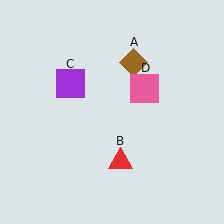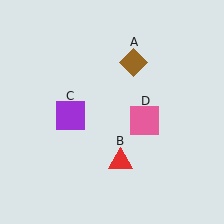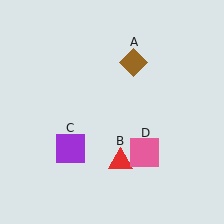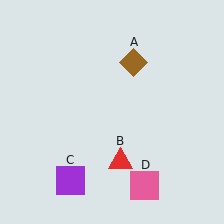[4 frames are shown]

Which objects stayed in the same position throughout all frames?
Brown diamond (object A) and red triangle (object B) remained stationary.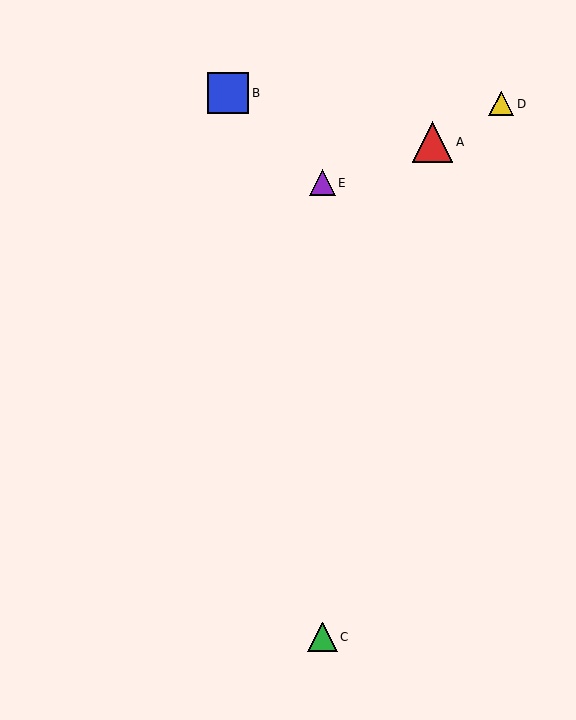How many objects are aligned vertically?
2 objects (C, E) are aligned vertically.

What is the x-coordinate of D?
Object D is at x≈501.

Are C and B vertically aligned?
No, C is at x≈323 and B is at x≈228.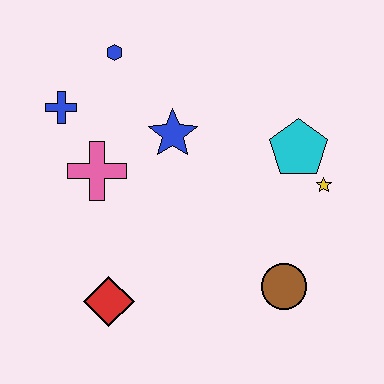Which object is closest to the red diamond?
The pink cross is closest to the red diamond.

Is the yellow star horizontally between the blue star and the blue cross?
No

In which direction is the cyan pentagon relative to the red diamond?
The cyan pentagon is to the right of the red diamond.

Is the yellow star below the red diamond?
No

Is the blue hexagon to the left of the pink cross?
No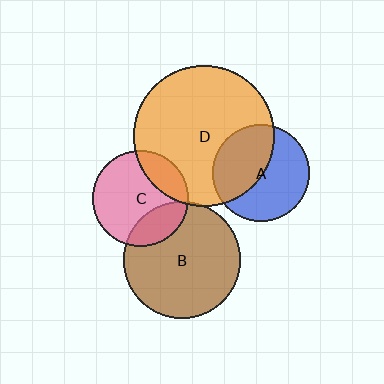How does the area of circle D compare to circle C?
Approximately 2.2 times.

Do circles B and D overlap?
Yes.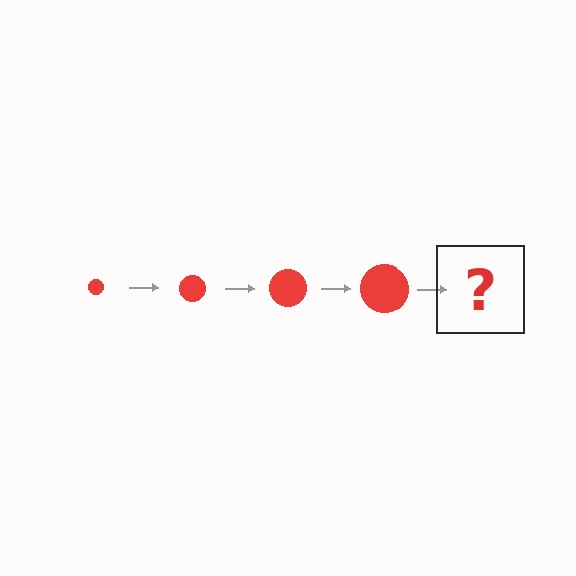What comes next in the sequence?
The next element should be a red circle, larger than the previous one.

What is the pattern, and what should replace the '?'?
The pattern is that the circle gets progressively larger each step. The '?' should be a red circle, larger than the previous one.